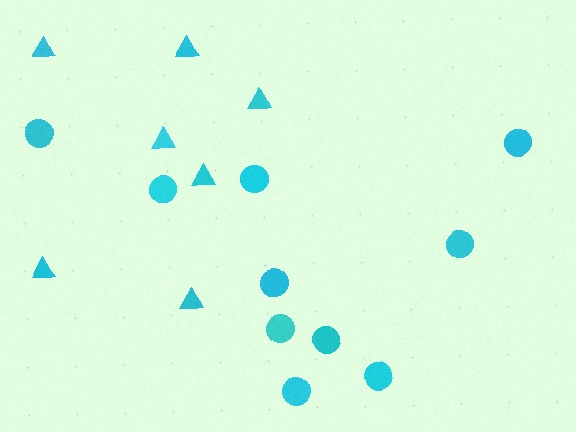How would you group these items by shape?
There are 2 groups: one group of triangles (7) and one group of circles (10).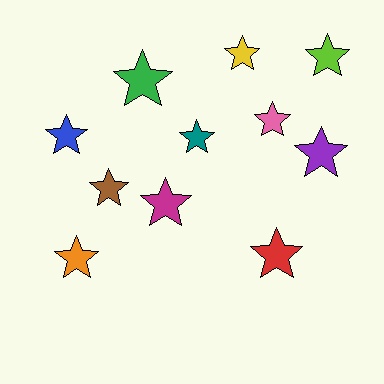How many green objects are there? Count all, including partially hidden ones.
There is 1 green object.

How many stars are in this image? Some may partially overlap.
There are 11 stars.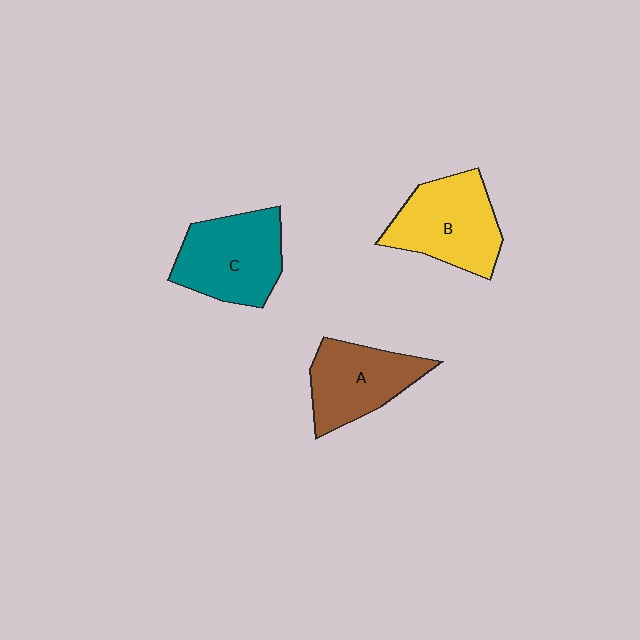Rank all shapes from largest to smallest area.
From largest to smallest: B (yellow), C (teal), A (brown).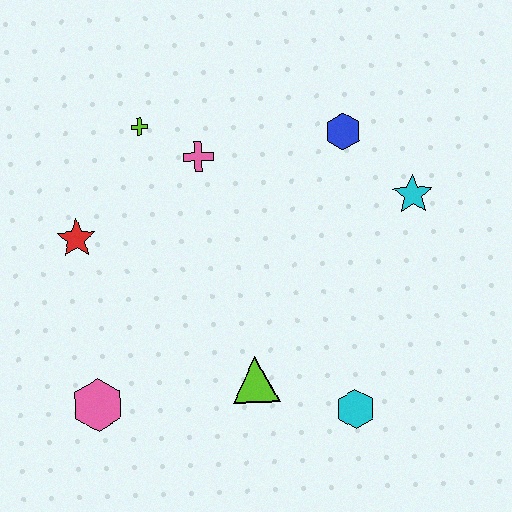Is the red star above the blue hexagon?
No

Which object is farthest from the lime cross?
The cyan hexagon is farthest from the lime cross.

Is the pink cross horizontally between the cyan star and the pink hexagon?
Yes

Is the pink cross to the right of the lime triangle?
No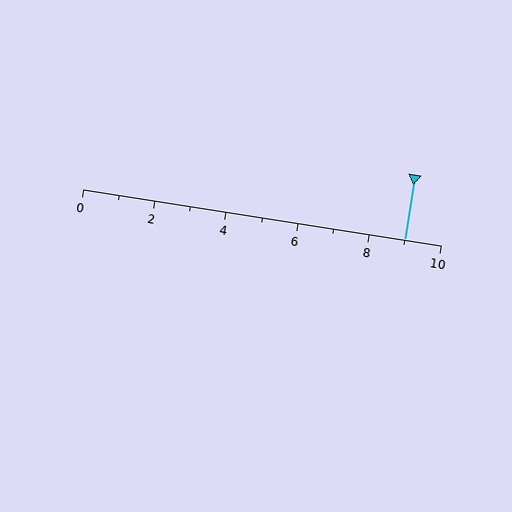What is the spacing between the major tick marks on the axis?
The major ticks are spaced 2 apart.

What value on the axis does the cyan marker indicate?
The marker indicates approximately 9.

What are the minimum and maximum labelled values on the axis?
The axis runs from 0 to 10.